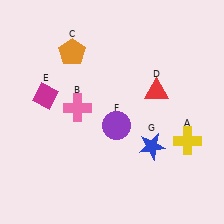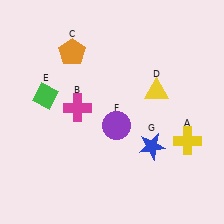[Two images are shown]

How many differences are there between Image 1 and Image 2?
There are 3 differences between the two images.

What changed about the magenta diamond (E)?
In Image 1, E is magenta. In Image 2, it changed to green.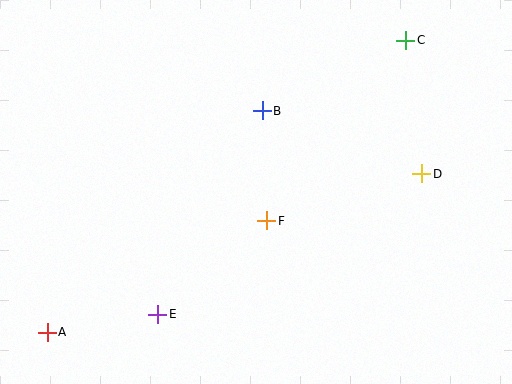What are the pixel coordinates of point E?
Point E is at (158, 314).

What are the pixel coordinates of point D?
Point D is at (422, 174).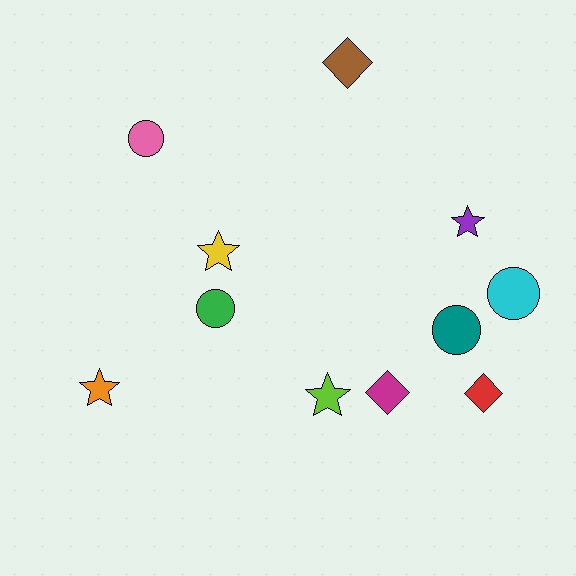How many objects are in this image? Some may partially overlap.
There are 11 objects.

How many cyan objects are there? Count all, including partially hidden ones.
There is 1 cyan object.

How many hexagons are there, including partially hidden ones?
There are no hexagons.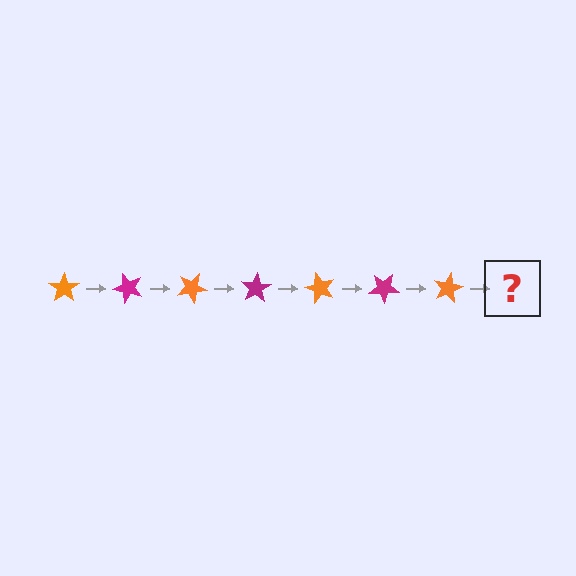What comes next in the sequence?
The next element should be a magenta star, rotated 350 degrees from the start.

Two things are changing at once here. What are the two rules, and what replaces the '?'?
The two rules are that it rotates 50 degrees each step and the color cycles through orange and magenta. The '?' should be a magenta star, rotated 350 degrees from the start.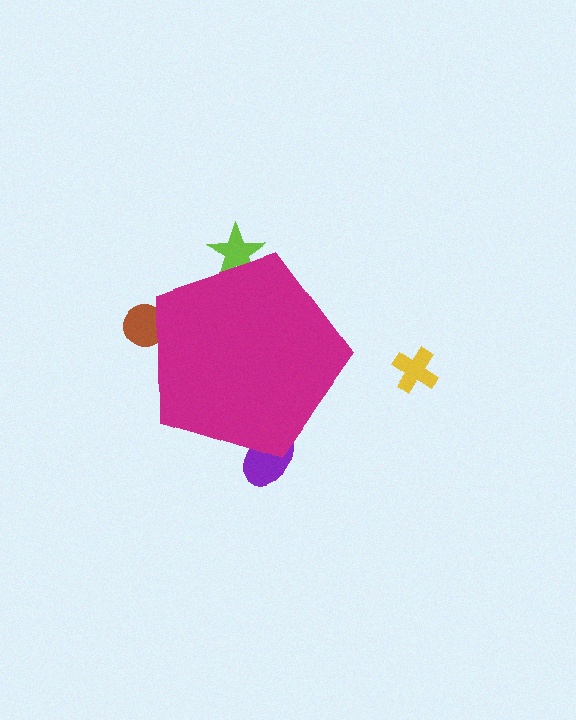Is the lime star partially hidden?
Yes, the lime star is partially hidden behind the magenta pentagon.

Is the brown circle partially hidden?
Yes, the brown circle is partially hidden behind the magenta pentagon.